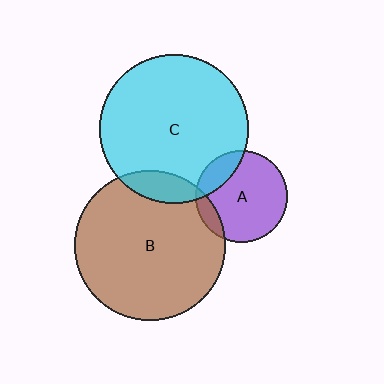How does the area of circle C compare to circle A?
Approximately 2.6 times.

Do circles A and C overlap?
Yes.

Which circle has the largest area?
Circle B (brown).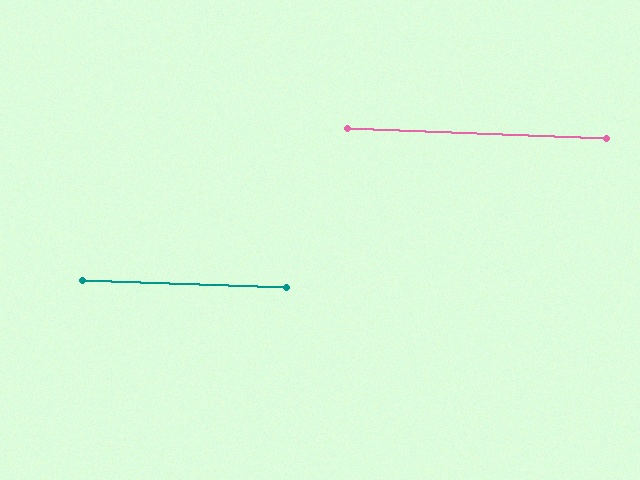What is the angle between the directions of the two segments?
Approximately 0 degrees.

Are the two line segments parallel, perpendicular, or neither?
Parallel — their directions differ by only 0.4°.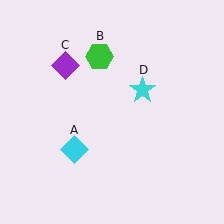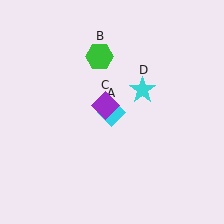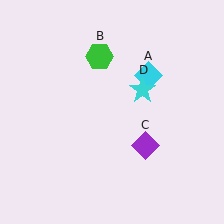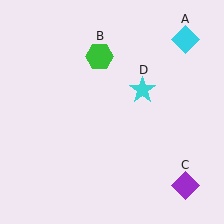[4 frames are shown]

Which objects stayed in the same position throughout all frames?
Green hexagon (object B) and cyan star (object D) remained stationary.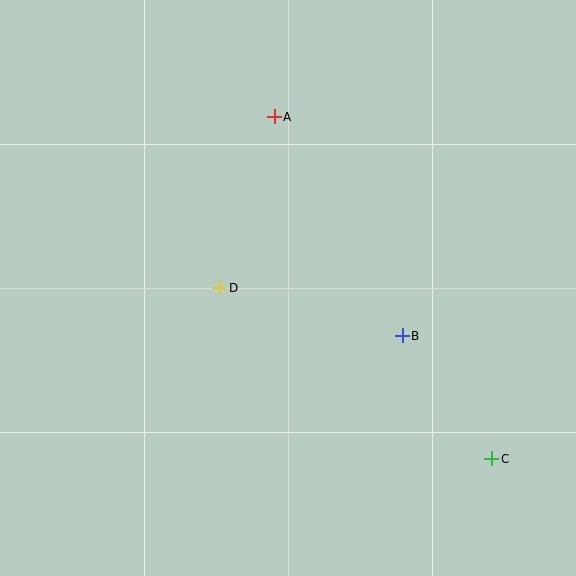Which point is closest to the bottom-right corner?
Point C is closest to the bottom-right corner.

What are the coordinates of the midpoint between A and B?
The midpoint between A and B is at (338, 226).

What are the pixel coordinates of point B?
Point B is at (402, 336).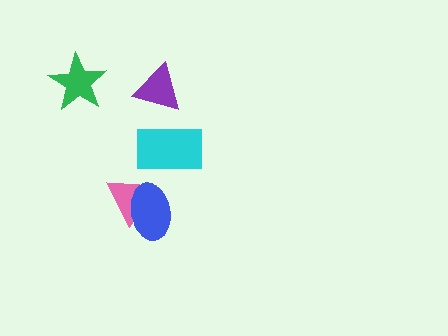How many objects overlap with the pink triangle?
1 object overlaps with the pink triangle.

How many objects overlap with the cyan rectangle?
0 objects overlap with the cyan rectangle.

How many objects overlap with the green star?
0 objects overlap with the green star.